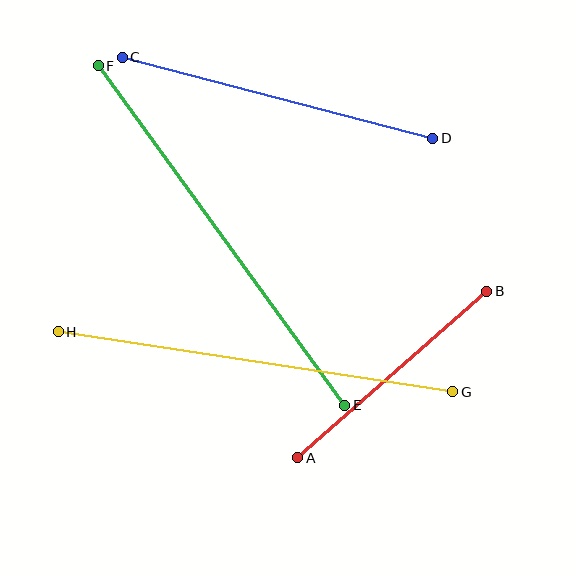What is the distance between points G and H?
The distance is approximately 399 pixels.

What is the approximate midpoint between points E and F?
The midpoint is at approximately (221, 235) pixels.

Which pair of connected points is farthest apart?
Points E and F are farthest apart.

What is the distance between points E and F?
The distance is approximately 420 pixels.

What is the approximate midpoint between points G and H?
The midpoint is at approximately (256, 362) pixels.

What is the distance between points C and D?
The distance is approximately 321 pixels.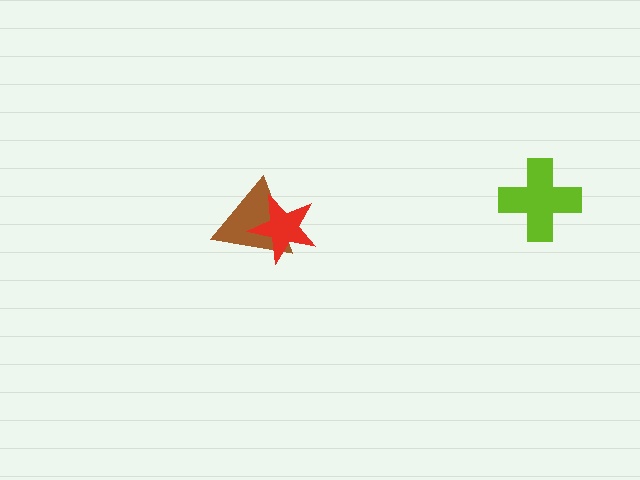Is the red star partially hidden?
No, no other shape covers it.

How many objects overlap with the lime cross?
0 objects overlap with the lime cross.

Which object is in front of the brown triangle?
The red star is in front of the brown triangle.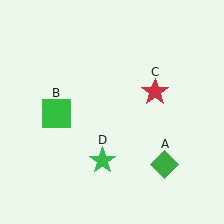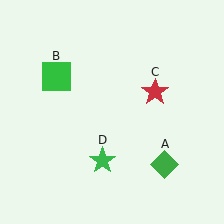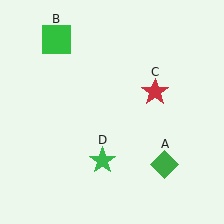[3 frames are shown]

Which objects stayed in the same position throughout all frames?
Green diamond (object A) and red star (object C) and green star (object D) remained stationary.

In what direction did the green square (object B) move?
The green square (object B) moved up.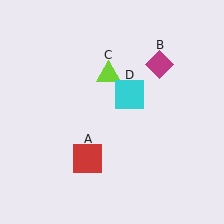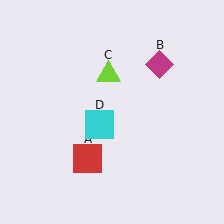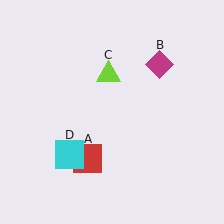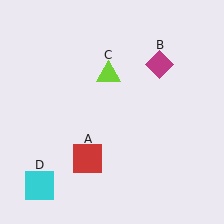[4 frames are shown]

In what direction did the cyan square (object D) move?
The cyan square (object D) moved down and to the left.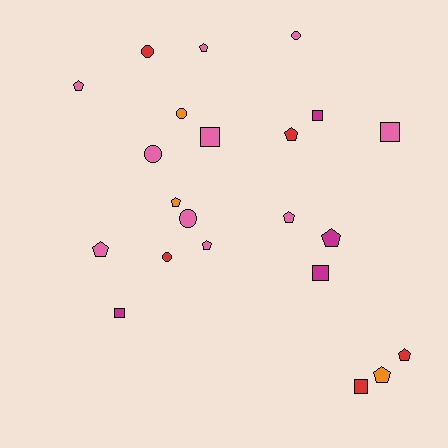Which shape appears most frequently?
Pentagon, with 10 objects.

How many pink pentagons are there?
There are 5 pink pentagons.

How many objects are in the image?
There are 22 objects.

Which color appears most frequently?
Pink, with 10 objects.